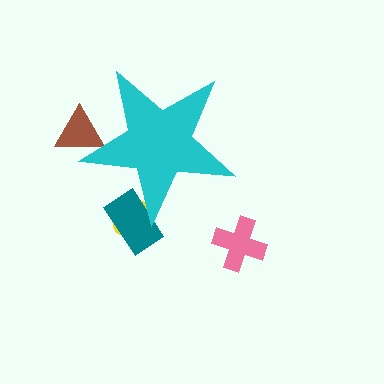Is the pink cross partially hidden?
No, the pink cross is fully visible.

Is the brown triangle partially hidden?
Yes, the brown triangle is partially hidden behind the cyan star.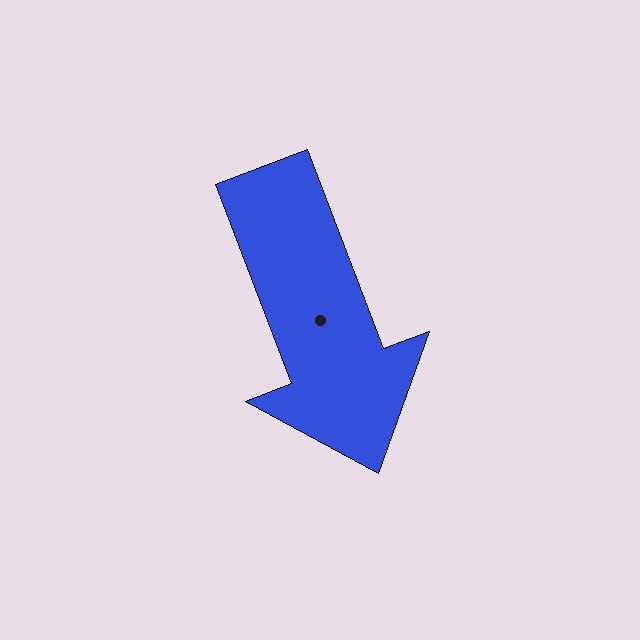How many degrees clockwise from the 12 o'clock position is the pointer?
Approximately 159 degrees.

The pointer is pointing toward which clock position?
Roughly 5 o'clock.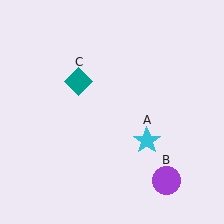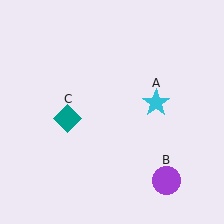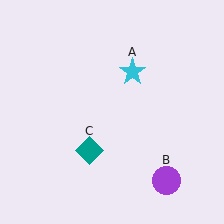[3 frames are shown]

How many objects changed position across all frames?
2 objects changed position: cyan star (object A), teal diamond (object C).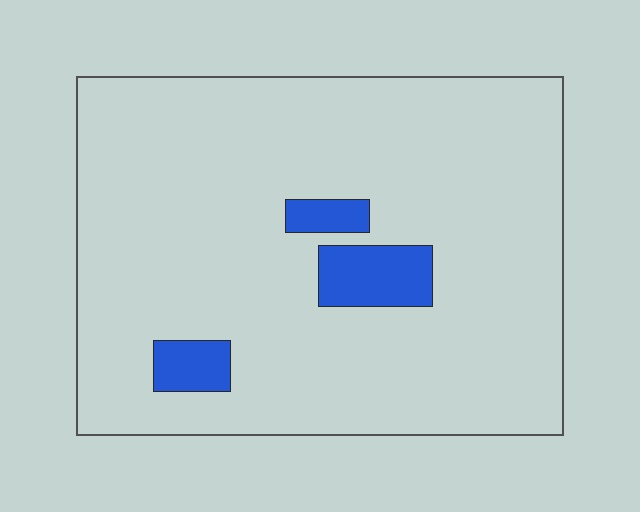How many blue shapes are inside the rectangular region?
3.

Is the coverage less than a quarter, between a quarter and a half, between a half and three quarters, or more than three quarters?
Less than a quarter.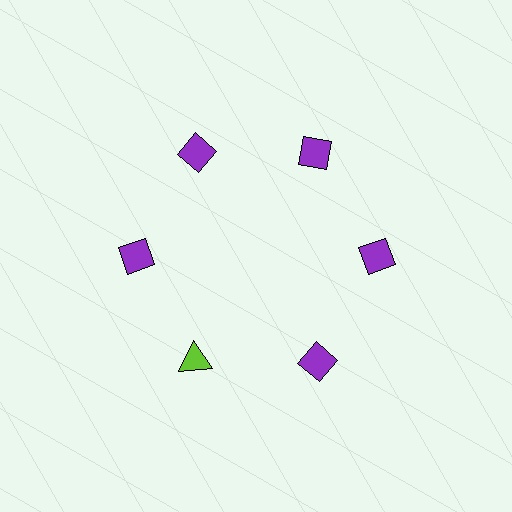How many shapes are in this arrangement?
There are 6 shapes arranged in a ring pattern.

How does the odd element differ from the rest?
It differs in both color (lime instead of purple) and shape (triangle instead of diamond).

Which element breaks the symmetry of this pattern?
The lime triangle at roughly the 7 o'clock position breaks the symmetry. All other shapes are purple diamonds.